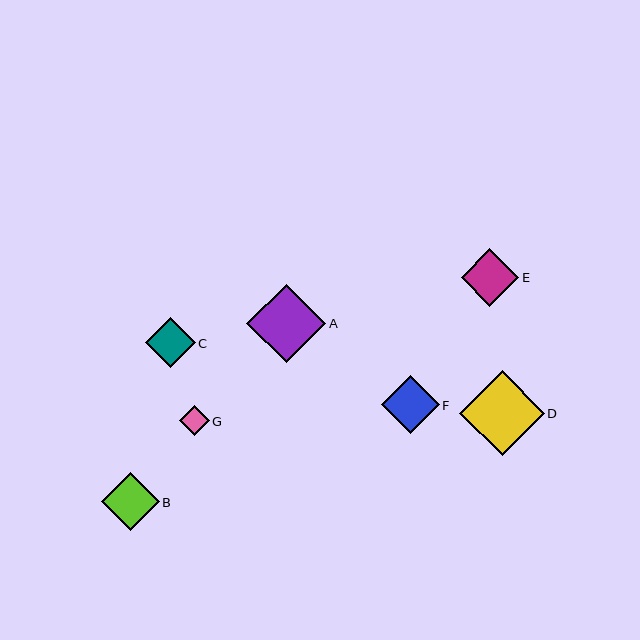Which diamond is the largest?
Diamond D is the largest with a size of approximately 85 pixels.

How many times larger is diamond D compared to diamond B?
Diamond D is approximately 1.5 times the size of diamond B.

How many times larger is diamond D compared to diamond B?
Diamond D is approximately 1.5 times the size of diamond B.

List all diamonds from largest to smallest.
From largest to smallest: D, A, B, F, E, C, G.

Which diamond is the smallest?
Diamond G is the smallest with a size of approximately 30 pixels.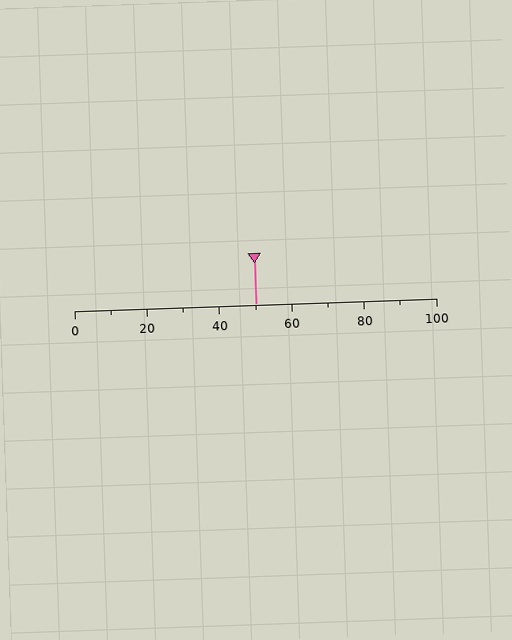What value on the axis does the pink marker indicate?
The marker indicates approximately 50.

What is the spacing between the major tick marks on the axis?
The major ticks are spaced 20 apart.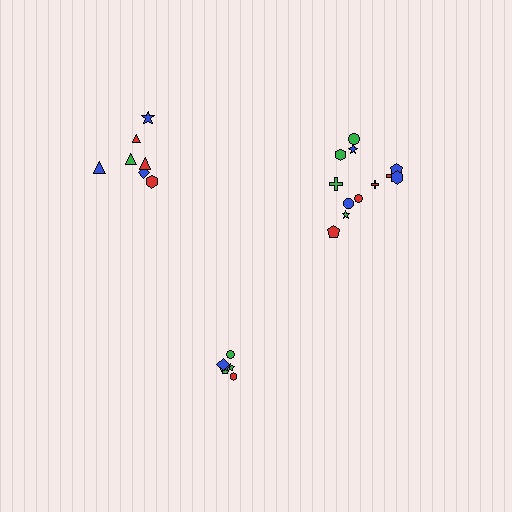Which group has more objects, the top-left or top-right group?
The top-right group.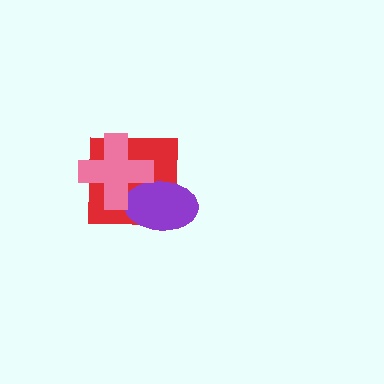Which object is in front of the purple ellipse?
The pink cross is in front of the purple ellipse.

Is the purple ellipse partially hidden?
Yes, it is partially covered by another shape.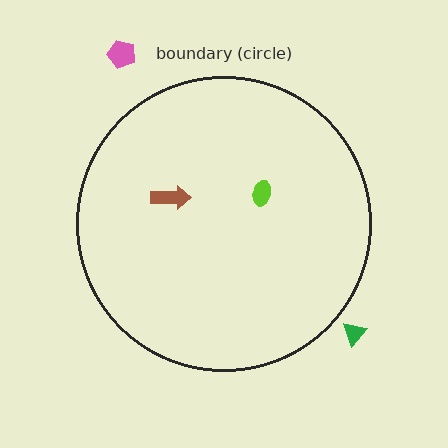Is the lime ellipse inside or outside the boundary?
Inside.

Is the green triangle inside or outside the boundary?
Outside.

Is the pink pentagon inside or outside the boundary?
Outside.